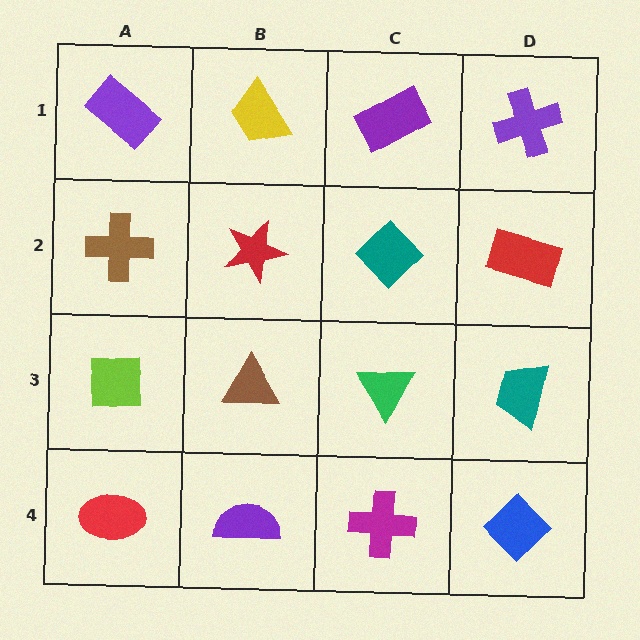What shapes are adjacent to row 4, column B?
A brown triangle (row 3, column B), a red ellipse (row 4, column A), a magenta cross (row 4, column C).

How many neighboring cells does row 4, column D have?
2.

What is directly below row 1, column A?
A brown cross.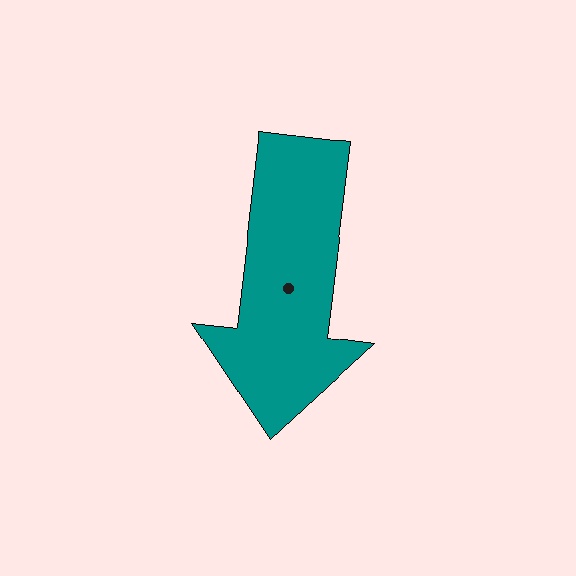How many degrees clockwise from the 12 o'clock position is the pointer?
Approximately 187 degrees.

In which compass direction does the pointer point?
South.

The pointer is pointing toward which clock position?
Roughly 6 o'clock.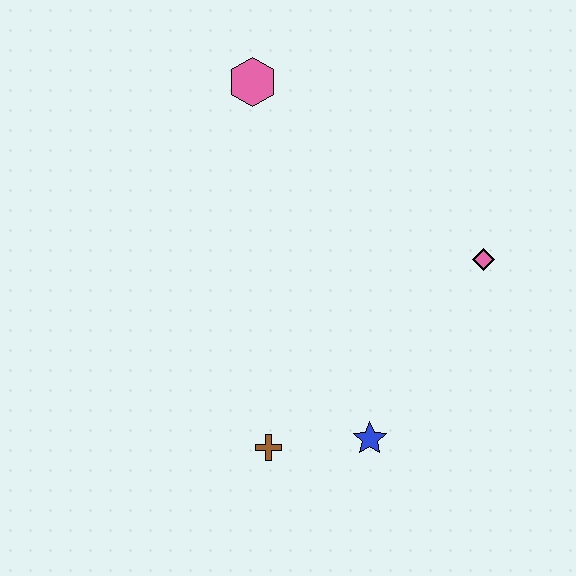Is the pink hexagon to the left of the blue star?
Yes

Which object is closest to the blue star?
The brown cross is closest to the blue star.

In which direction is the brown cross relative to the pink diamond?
The brown cross is to the left of the pink diamond.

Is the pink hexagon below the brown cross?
No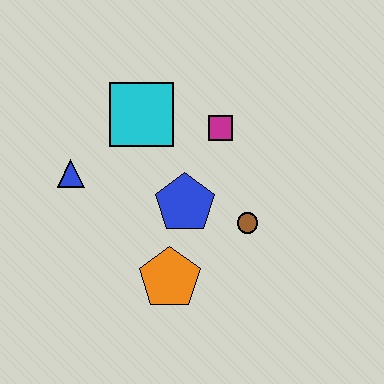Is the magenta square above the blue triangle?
Yes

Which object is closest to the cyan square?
The magenta square is closest to the cyan square.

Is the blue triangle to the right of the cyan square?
No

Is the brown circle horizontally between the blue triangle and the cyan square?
No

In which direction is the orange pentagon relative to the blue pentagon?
The orange pentagon is below the blue pentagon.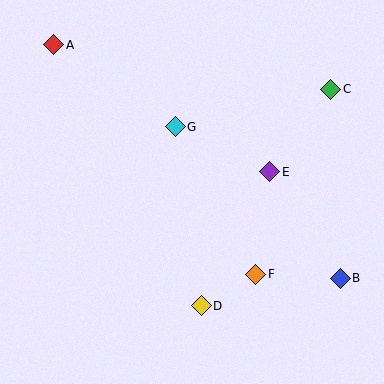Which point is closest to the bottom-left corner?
Point D is closest to the bottom-left corner.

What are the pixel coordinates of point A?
Point A is at (54, 45).